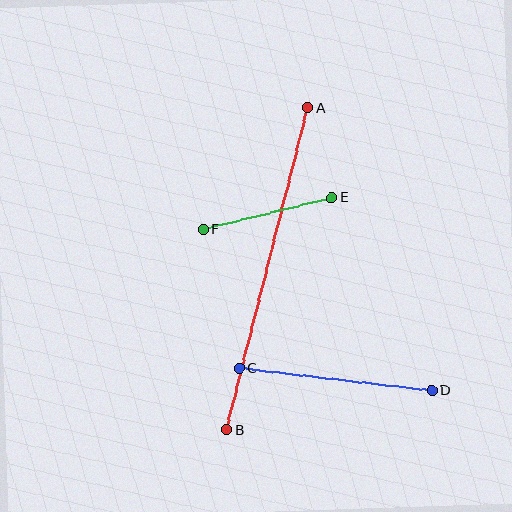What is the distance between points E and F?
The distance is approximately 132 pixels.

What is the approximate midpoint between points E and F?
The midpoint is at approximately (268, 214) pixels.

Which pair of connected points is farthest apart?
Points A and B are farthest apart.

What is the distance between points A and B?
The distance is approximately 332 pixels.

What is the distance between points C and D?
The distance is approximately 194 pixels.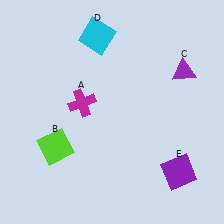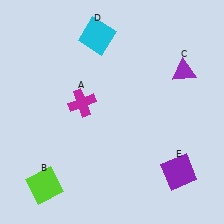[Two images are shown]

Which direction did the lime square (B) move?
The lime square (B) moved down.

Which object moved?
The lime square (B) moved down.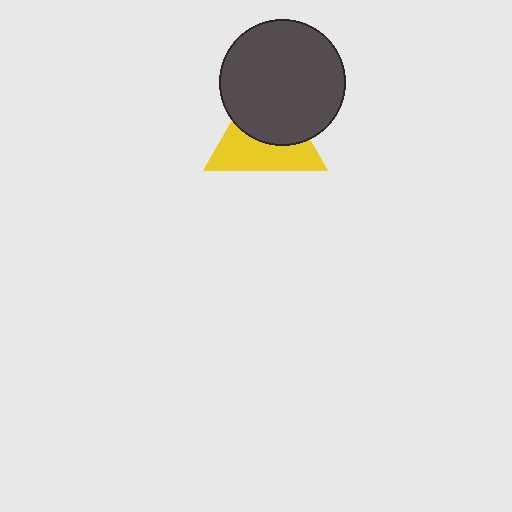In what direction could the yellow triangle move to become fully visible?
The yellow triangle could move down. That would shift it out from behind the dark gray circle entirely.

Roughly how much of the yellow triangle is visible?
About half of it is visible (roughly 51%).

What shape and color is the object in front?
The object in front is a dark gray circle.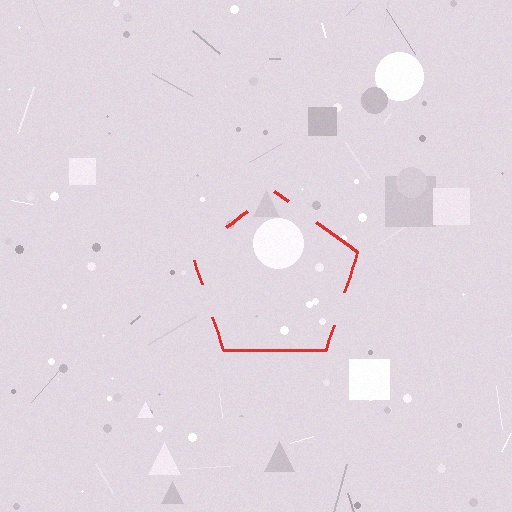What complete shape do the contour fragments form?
The contour fragments form a pentagon.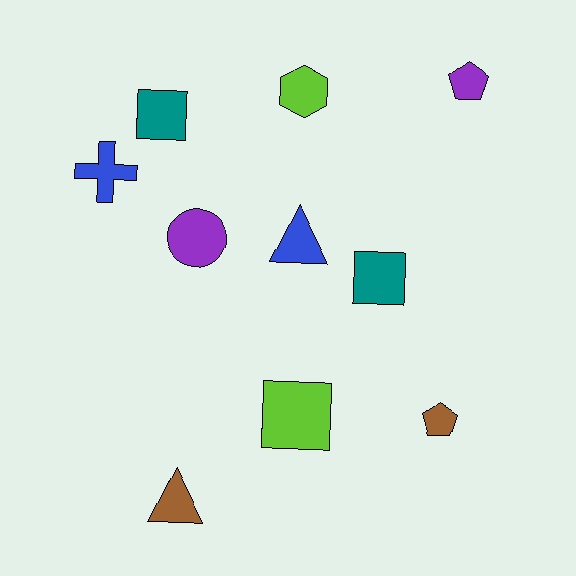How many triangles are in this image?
There are 2 triangles.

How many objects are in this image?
There are 10 objects.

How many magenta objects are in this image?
There are no magenta objects.